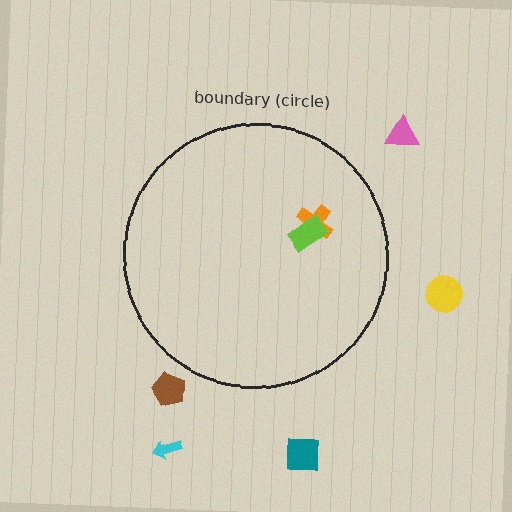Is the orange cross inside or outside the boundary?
Inside.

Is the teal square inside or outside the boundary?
Outside.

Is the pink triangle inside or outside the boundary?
Outside.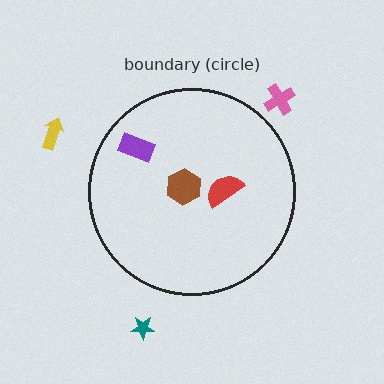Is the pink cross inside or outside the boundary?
Outside.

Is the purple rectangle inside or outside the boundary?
Inside.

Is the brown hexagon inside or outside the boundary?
Inside.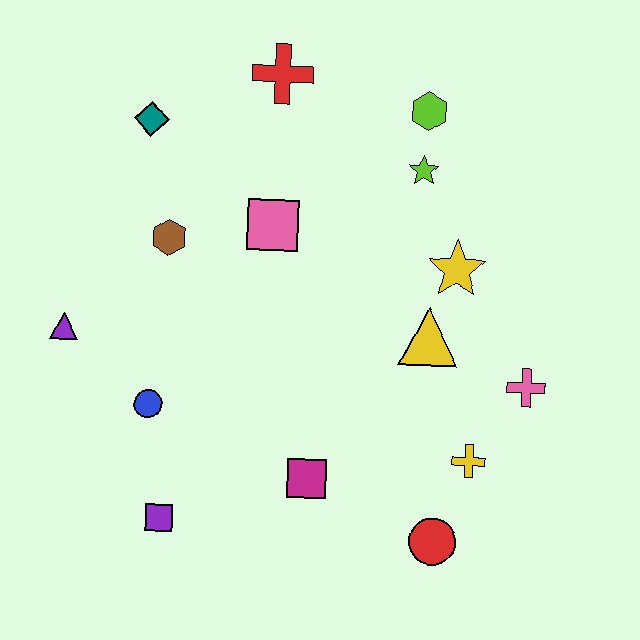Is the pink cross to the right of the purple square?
Yes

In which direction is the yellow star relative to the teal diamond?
The yellow star is to the right of the teal diamond.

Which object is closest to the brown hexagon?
The pink square is closest to the brown hexagon.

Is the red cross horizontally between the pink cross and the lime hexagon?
No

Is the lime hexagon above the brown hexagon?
Yes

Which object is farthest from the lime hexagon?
The purple square is farthest from the lime hexagon.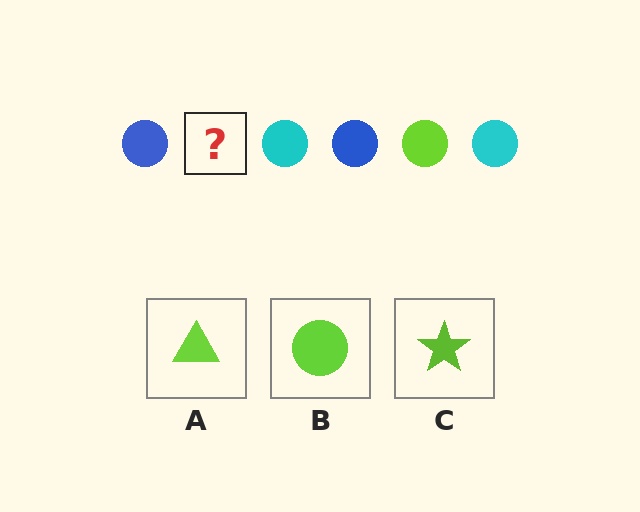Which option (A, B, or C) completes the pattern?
B.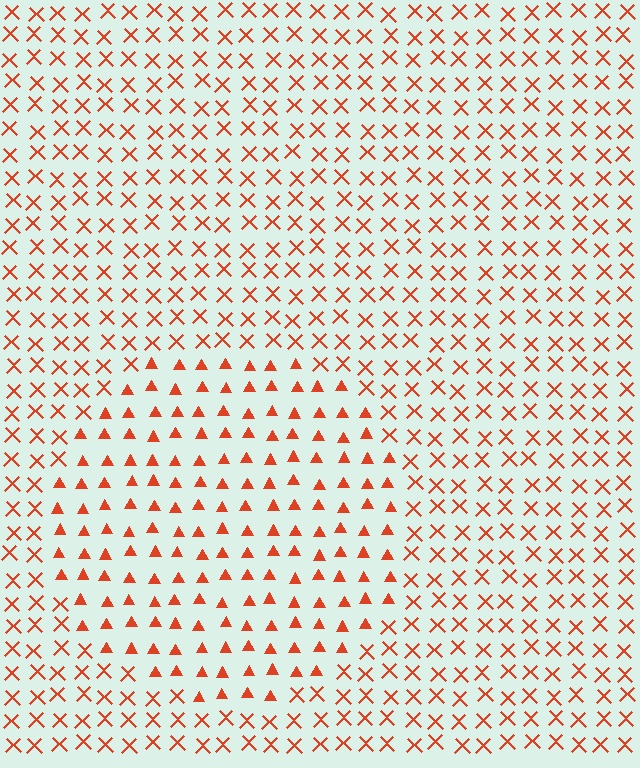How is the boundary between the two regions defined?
The boundary is defined by a change in element shape: triangles inside vs. X marks outside. All elements share the same color and spacing.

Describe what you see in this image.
The image is filled with small red elements arranged in a uniform grid. A circle-shaped region contains triangles, while the surrounding area contains X marks. The boundary is defined purely by the change in element shape.